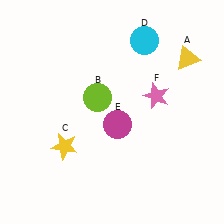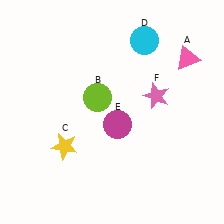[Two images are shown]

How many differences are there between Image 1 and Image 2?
There is 1 difference between the two images.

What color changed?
The triangle (A) changed from yellow in Image 1 to pink in Image 2.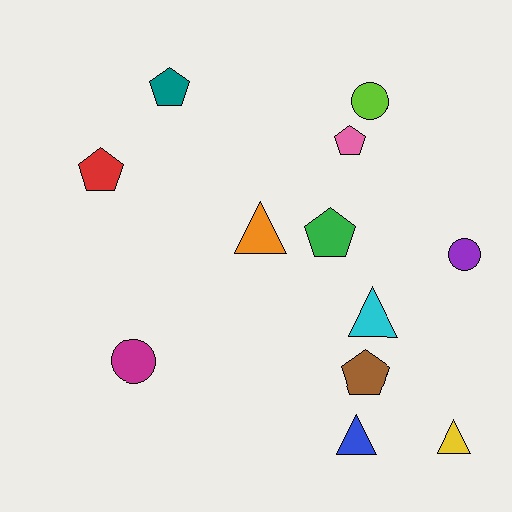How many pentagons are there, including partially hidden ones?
There are 5 pentagons.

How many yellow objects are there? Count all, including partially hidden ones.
There is 1 yellow object.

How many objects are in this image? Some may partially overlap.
There are 12 objects.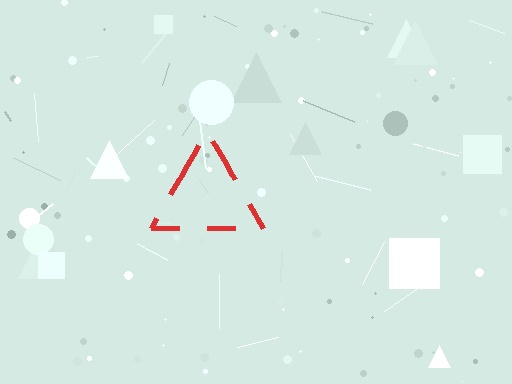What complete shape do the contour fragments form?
The contour fragments form a triangle.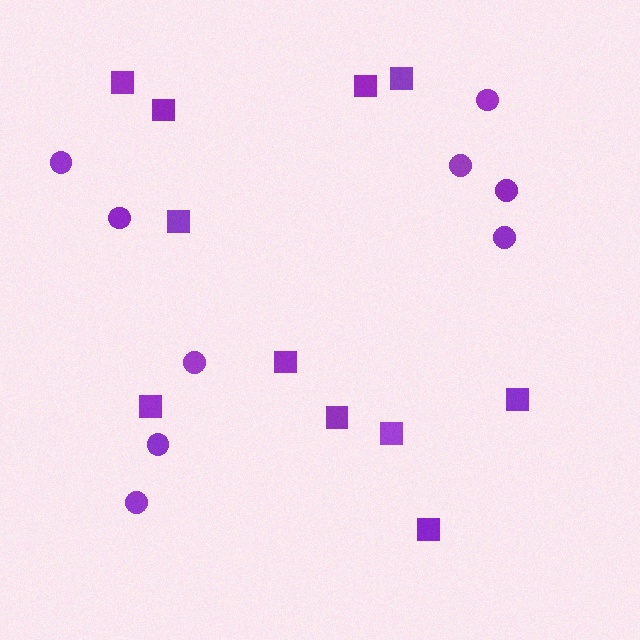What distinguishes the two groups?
There are 2 groups: one group of circles (9) and one group of squares (11).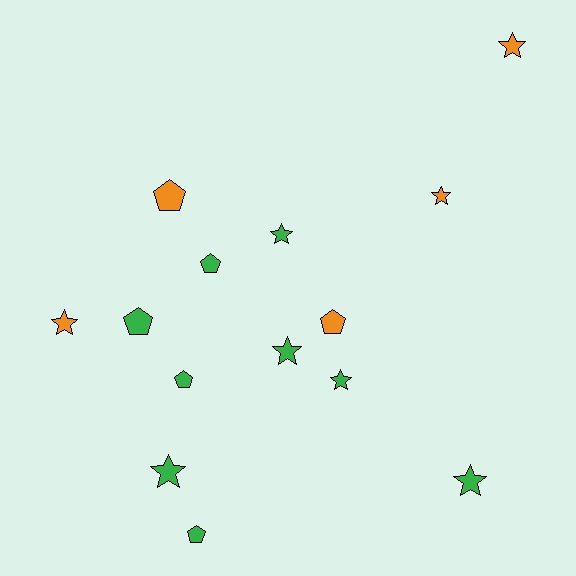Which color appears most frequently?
Green, with 9 objects.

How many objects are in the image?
There are 14 objects.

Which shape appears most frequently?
Star, with 8 objects.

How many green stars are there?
There are 5 green stars.